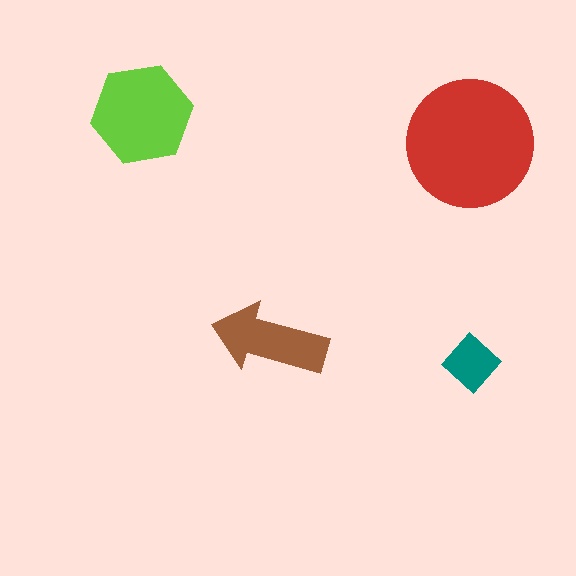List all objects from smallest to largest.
The teal diamond, the brown arrow, the lime hexagon, the red circle.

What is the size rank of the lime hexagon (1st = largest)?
2nd.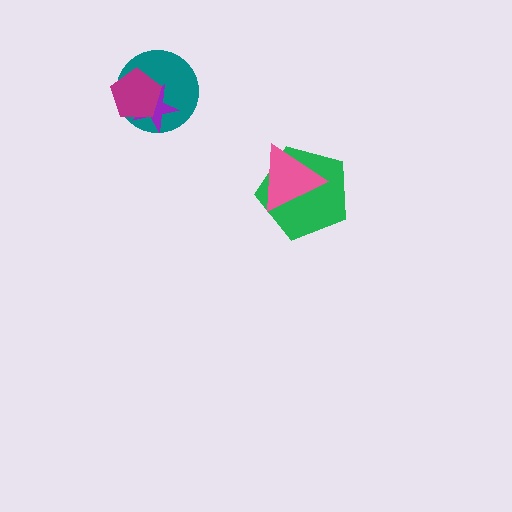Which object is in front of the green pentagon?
The pink triangle is in front of the green pentagon.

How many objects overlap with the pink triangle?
1 object overlaps with the pink triangle.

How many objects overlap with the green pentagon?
1 object overlaps with the green pentagon.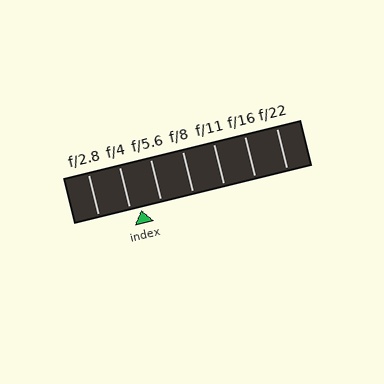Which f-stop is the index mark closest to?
The index mark is closest to f/4.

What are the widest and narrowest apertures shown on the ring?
The widest aperture shown is f/2.8 and the narrowest is f/22.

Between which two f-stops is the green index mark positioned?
The index mark is between f/4 and f/5.6.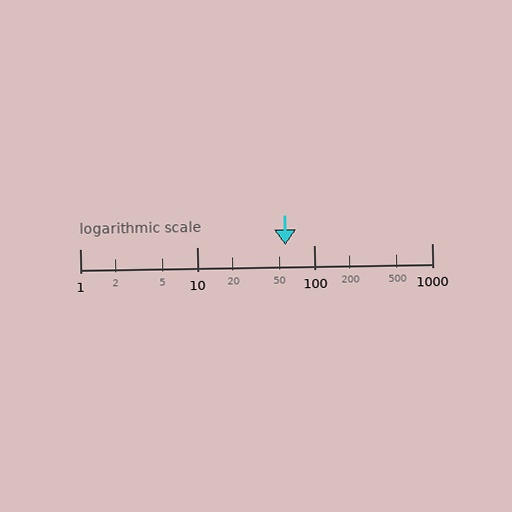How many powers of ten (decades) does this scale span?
The scale spans 3 decades, from 1 to 1000.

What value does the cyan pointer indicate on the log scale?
The pointer indicates approximately 56.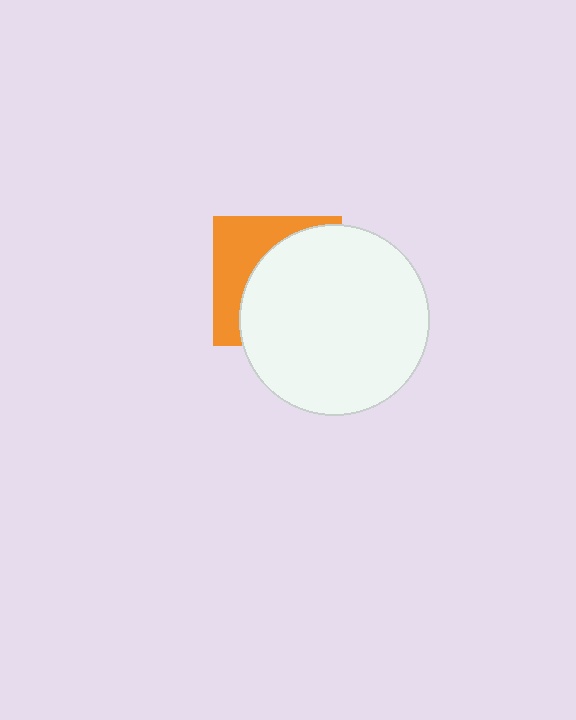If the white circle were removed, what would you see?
You would see the complete orange square.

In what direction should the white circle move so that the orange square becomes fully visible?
The white circle should move right. That is the shortest direction to clear the overlap and leave the orange square fully visible.